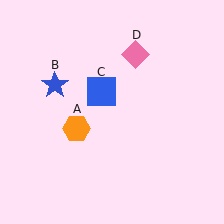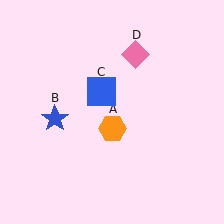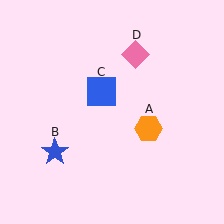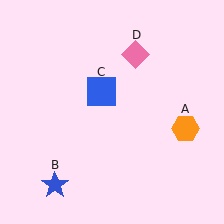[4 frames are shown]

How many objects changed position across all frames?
2 objects changed position: orange hexagon (object A), blue star (object B).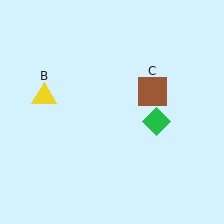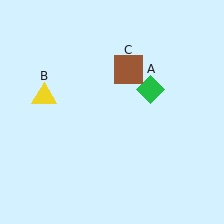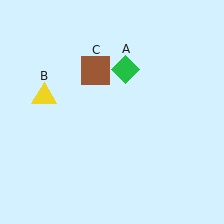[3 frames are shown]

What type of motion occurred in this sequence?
The green diamond (object A), brown square (object C) rotated counterclockwise around the center of the scene.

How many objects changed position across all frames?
2 objects changed position: green diamond (object A), brown square (object C).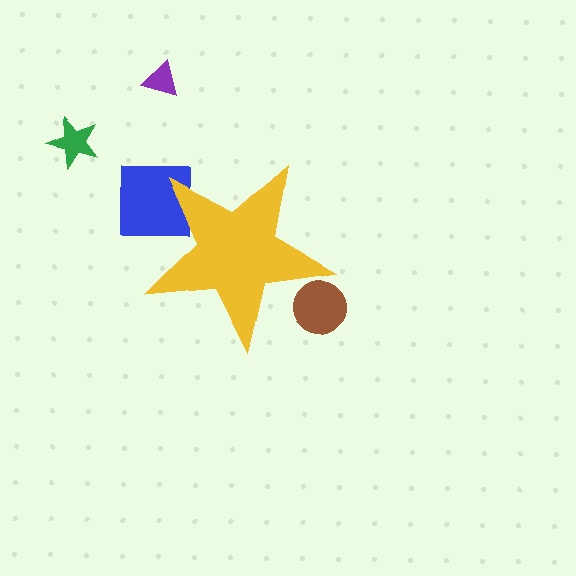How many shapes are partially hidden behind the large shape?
2 shapes are partially hidden.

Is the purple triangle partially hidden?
No, the purple triangle is fully visible.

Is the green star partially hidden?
No, the green star is fully visible.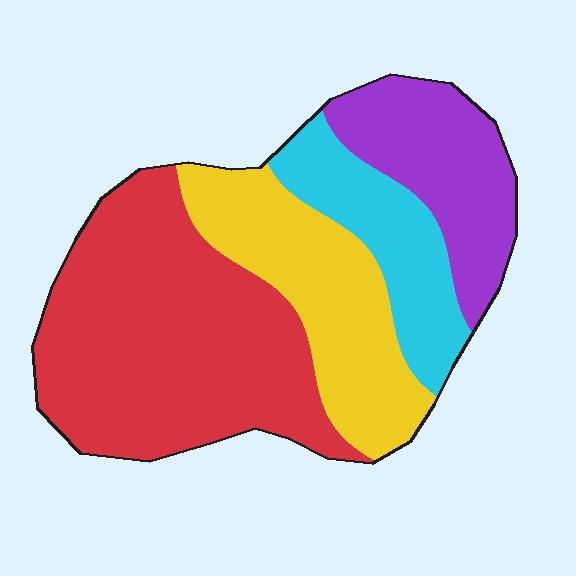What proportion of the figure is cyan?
Cyan covers 15% of the figure.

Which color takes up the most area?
Red, at roughly 45%.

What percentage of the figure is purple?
Purple takes up between a sixth and a third of the figure.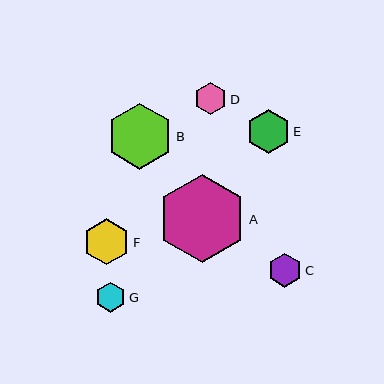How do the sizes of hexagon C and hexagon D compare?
Hexagon C and hexagon D are approximately the same size.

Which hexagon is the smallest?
Hexagon G is the smallest with a size of approximately 30 pixels.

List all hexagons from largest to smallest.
From largest to smallest: A, B, F, E, C, D, G.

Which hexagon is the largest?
Hexagon A is the largest with a size of approximately 89 pixels.